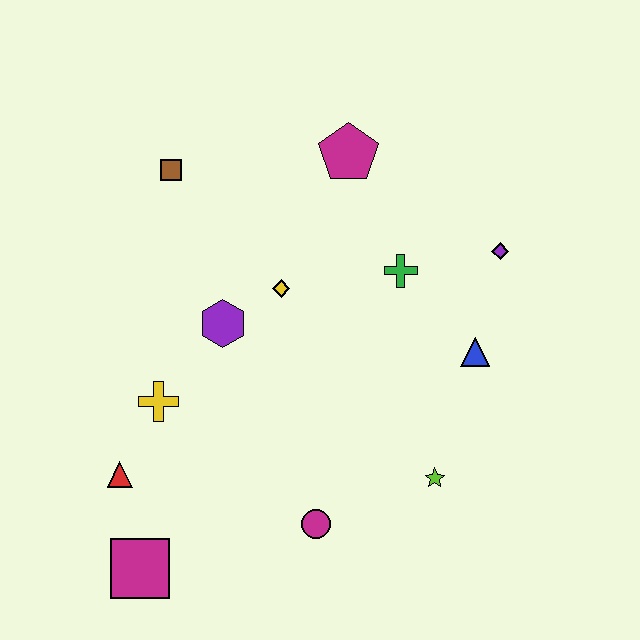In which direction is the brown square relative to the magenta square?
The brown square is above the magenta square.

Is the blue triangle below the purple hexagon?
Yes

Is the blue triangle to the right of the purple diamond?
No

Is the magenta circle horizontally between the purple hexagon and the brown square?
No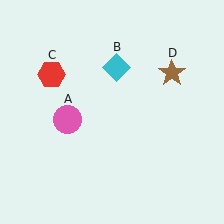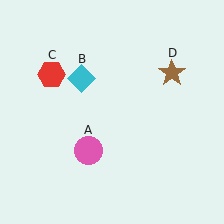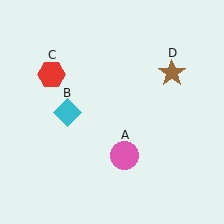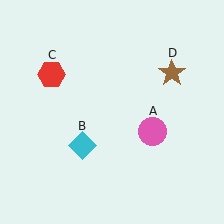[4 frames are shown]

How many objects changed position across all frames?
2 objects changed position: pink circle (object A), cyan diamond (object B).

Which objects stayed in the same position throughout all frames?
Red hexagon (object C) and brown star (object D) remained stationary.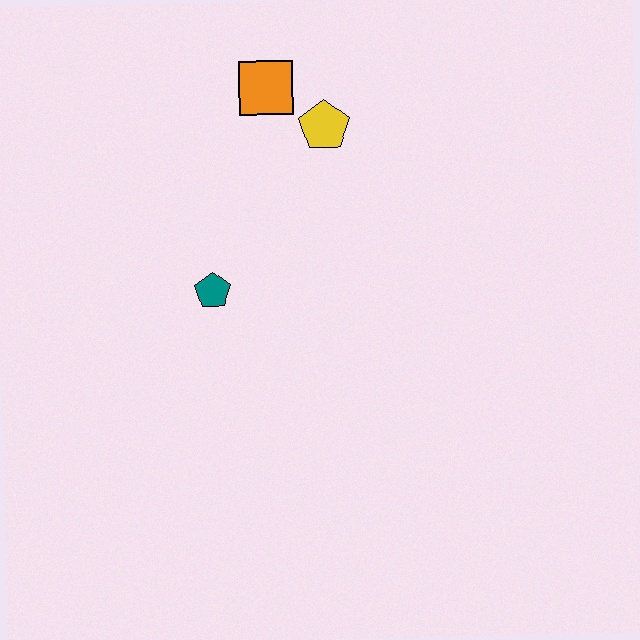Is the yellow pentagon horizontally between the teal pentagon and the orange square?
No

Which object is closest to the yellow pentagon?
The orange square is closest to the yellow pentagon.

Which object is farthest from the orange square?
The teal pentagon is farthest from the orange square.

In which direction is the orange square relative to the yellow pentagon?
The orange square is to the left of the yellow pentagon.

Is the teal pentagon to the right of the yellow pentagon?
No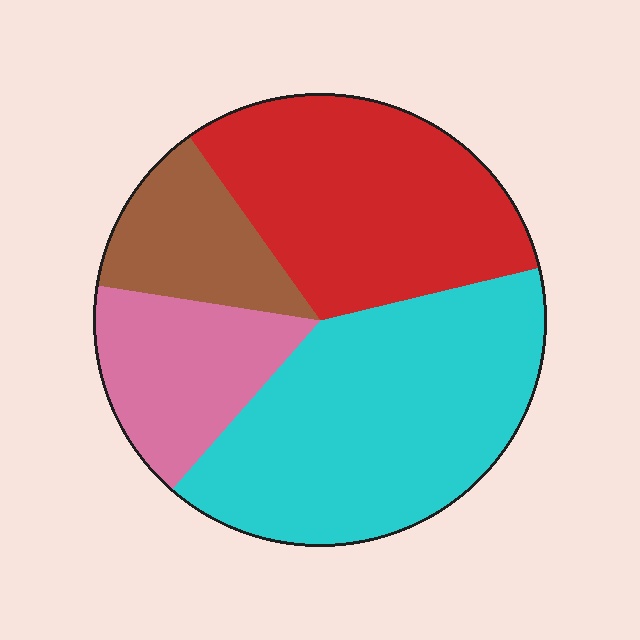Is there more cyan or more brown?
Cyan.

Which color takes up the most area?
Cyan, at roughly 40%.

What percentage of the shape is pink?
Pink covers about 15% of the shape.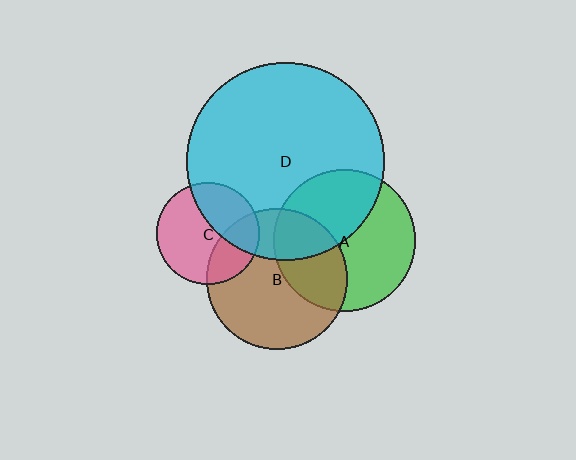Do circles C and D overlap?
Yes.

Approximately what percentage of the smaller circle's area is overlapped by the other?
Approximately 35%.